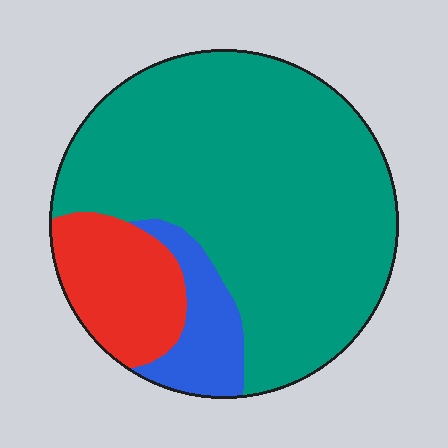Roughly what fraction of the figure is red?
Red covers about 15% of the figure.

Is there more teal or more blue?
Teal.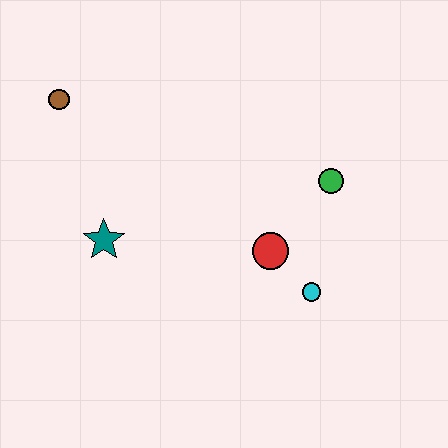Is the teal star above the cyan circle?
Yes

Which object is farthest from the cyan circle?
The brown circle is farthest from the cyan circle.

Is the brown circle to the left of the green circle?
Yes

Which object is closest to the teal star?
The brown circle is closest to the teal star.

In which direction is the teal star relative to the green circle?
The teal star is to the left of the green circle.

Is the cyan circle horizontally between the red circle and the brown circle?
No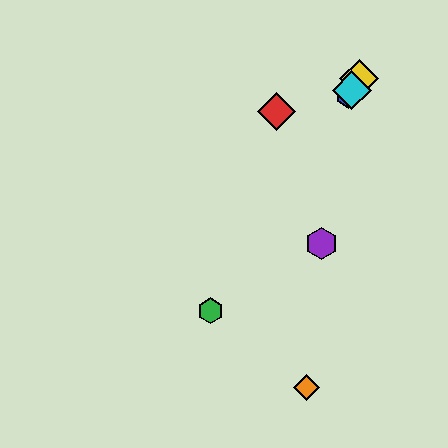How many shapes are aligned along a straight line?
4 shapes (the blue hexagon, the green hexagon, the yellow diamond, the cyan diamond) are aligned along a straight line.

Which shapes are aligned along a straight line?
The blue hexagon, the green hexagon, the yellow diamond, the cyan diamond are aligned along a straight line.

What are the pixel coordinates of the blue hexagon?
The blue hexagon is at (349, 95).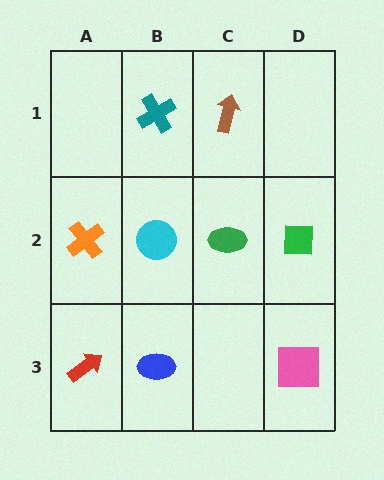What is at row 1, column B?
A teal cross.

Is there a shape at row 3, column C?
No, that cell is empty.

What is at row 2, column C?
A green ellipse.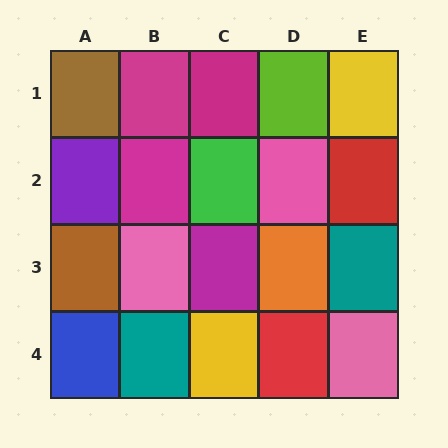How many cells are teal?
2 cells are teal.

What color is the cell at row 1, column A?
Brown.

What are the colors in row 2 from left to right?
Purple, magenta, green, pink, red.